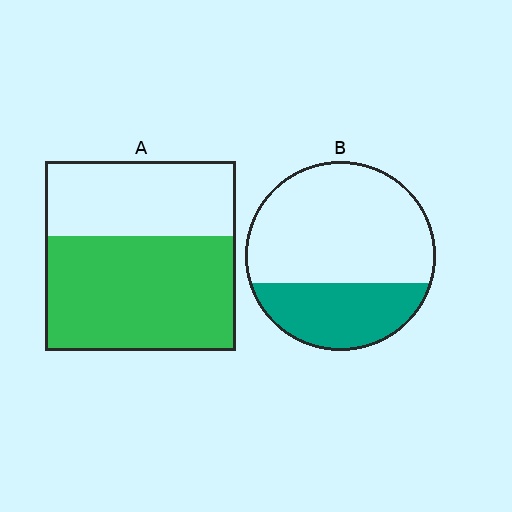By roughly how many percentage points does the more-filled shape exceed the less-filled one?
By roughly 30 percentage points (A over B).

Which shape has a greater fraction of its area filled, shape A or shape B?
Shape A.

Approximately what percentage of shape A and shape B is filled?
A is approximately 60% and B is approximately 30%.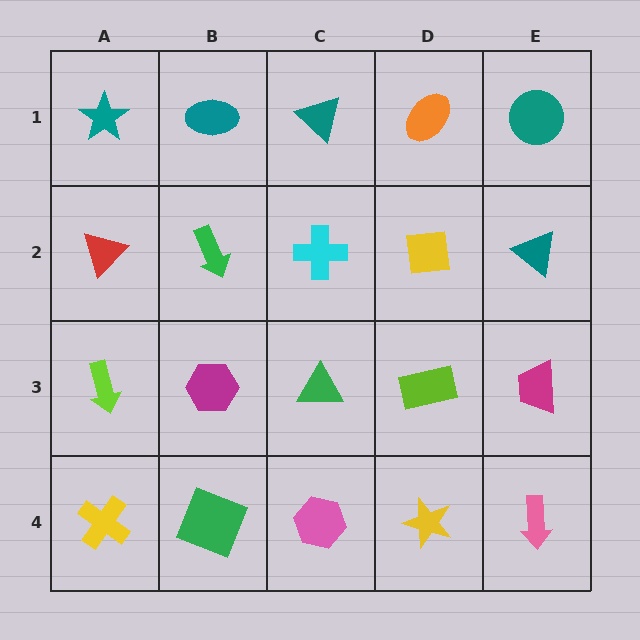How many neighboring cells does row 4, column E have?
2.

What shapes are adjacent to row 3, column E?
A teal triangle (row 2, column E), a pink arrow (row 4, column E), a lime rectangle (row 3, column D).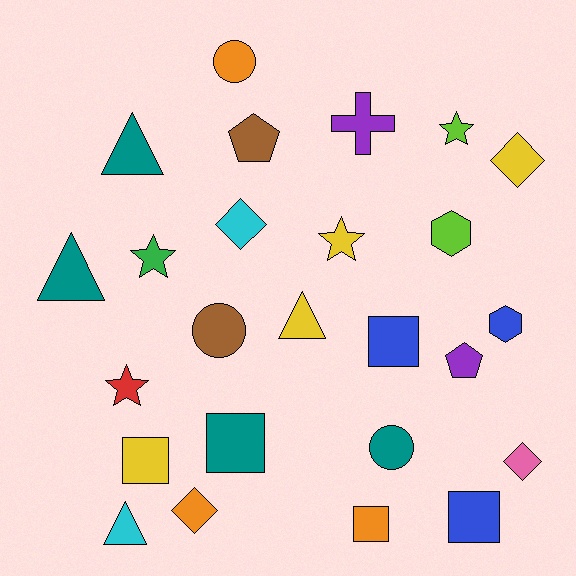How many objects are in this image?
There are 25 objects.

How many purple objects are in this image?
There are 2 purple objects.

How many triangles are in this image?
There are 4 triangles.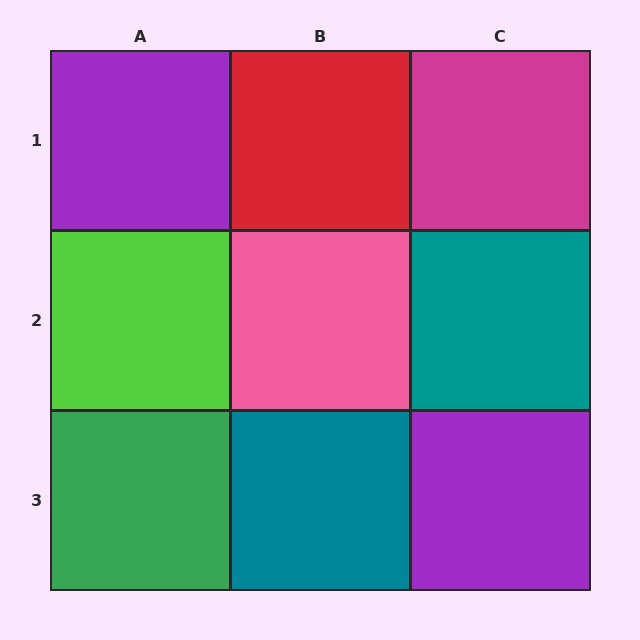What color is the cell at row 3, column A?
Green.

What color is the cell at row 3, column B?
Teal.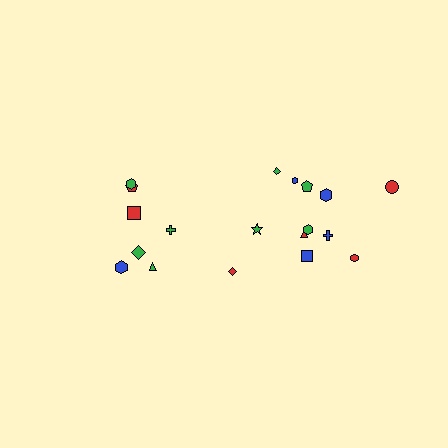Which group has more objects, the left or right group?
The right group.